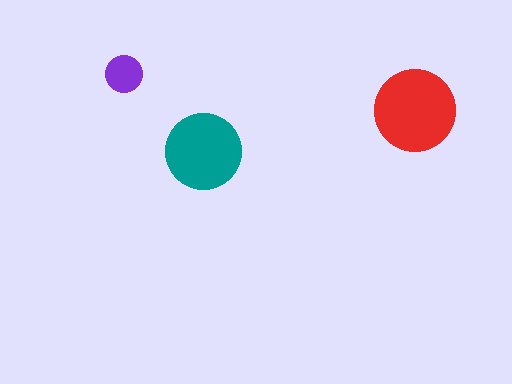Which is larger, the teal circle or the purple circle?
The teal one.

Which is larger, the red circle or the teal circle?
The red one.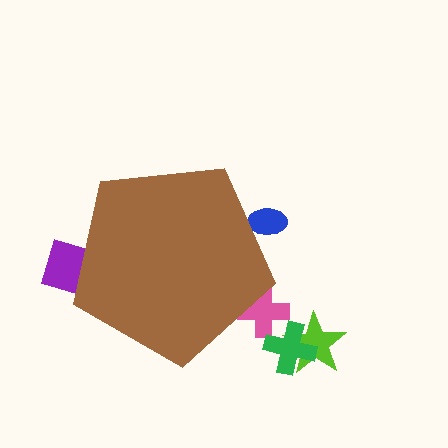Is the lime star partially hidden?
No, the lime star is fully visible.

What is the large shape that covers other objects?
A brown pentagon.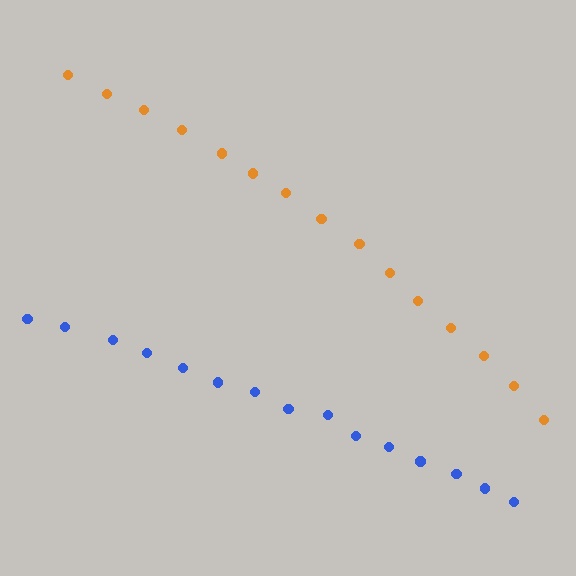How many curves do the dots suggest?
There are 2 distinct paths.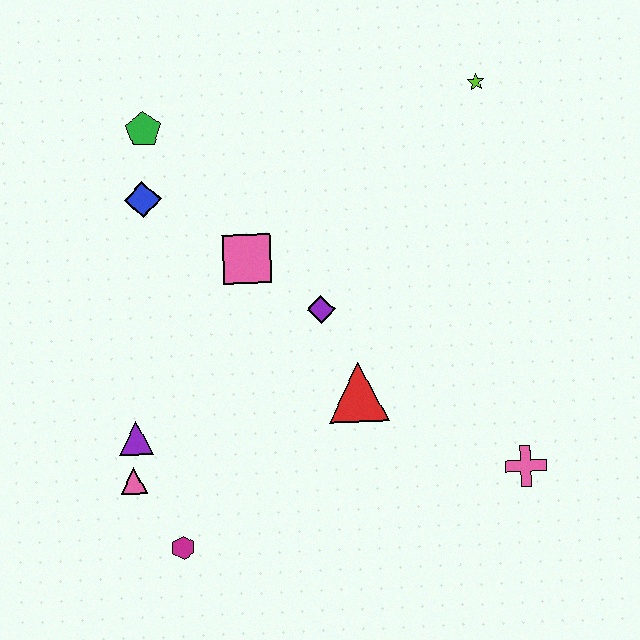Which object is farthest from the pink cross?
The green pentagon is farthest from the pink cross.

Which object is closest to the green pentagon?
The blue diamond is closest to the green pentagon.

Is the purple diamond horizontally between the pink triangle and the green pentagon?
No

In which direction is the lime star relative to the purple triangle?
The lime star is to the right of the purple triangle.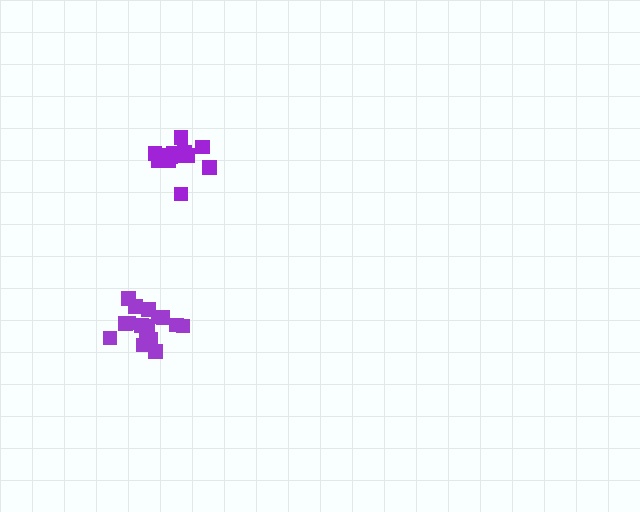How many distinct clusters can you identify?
There are 2 distinct clusters.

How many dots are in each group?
Group 1: 14 dots, Group 2: 16 dots (30 total).